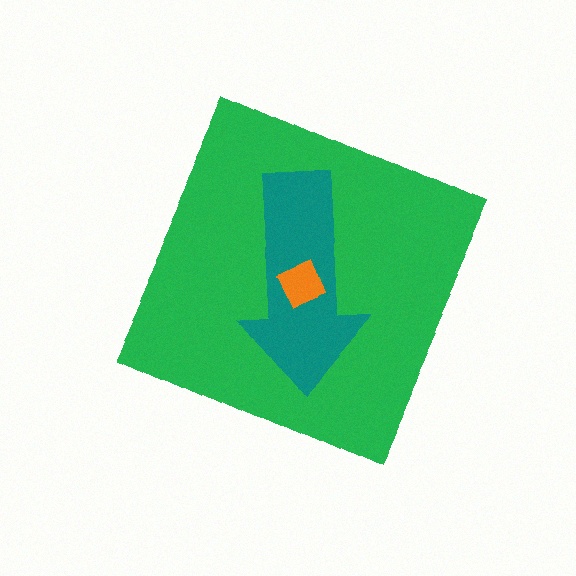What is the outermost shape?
The green diamond.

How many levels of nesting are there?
3.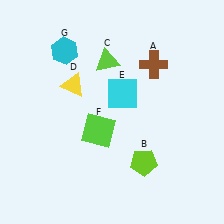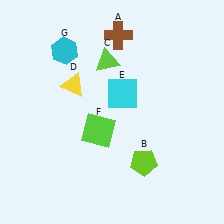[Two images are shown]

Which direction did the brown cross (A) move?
The brown cross (A) moved left.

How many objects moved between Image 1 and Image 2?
1 object moved between the two images.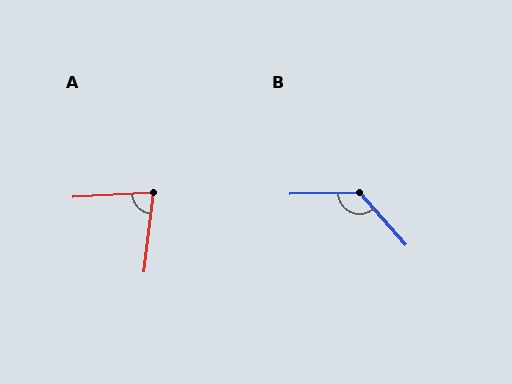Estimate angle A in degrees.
Approximately 80 degrees.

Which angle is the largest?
B, at approximately 130 degrees.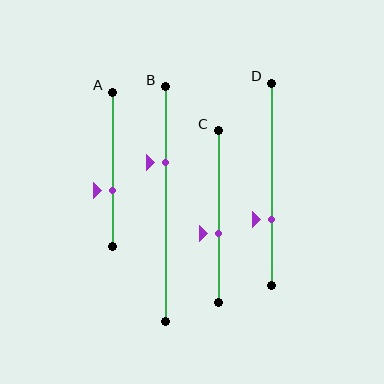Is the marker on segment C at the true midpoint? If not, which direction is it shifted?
No, the marker on segment C is shifted downward by about 10% of the segment length.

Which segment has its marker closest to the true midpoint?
Segment C has its marker closest to the true midpoint.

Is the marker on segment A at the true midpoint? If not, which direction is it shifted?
No, the marker on segment A is shifted downward by about 14% of the segment length.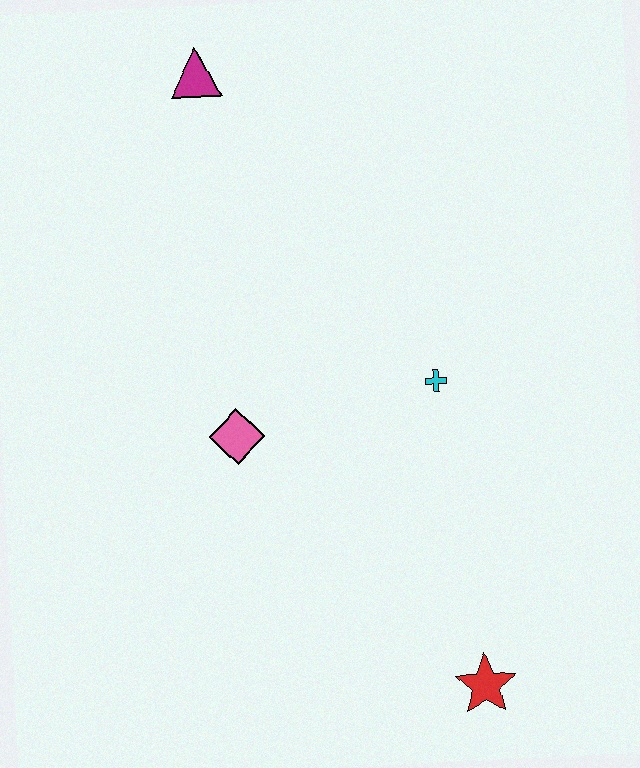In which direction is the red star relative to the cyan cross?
The red star is below the cyan cross.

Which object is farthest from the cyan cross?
The magenta triangle is farthest from the cyan cross.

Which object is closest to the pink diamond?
The cyan cross is closest to the pink diamond.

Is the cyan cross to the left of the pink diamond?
No